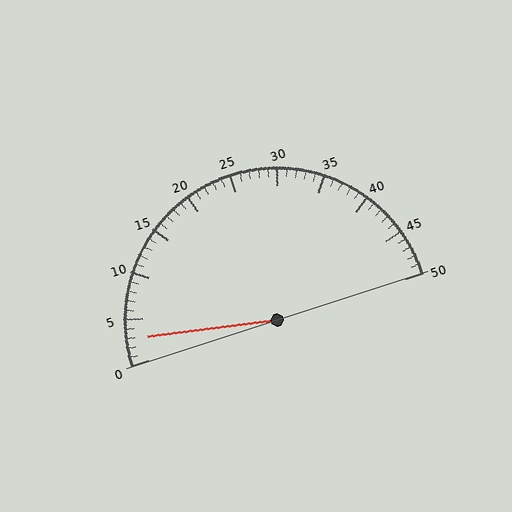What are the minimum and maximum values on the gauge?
The gauge ranges from 0 to 50.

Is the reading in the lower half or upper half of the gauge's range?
The reading is in the lower half of the range (0 to 50).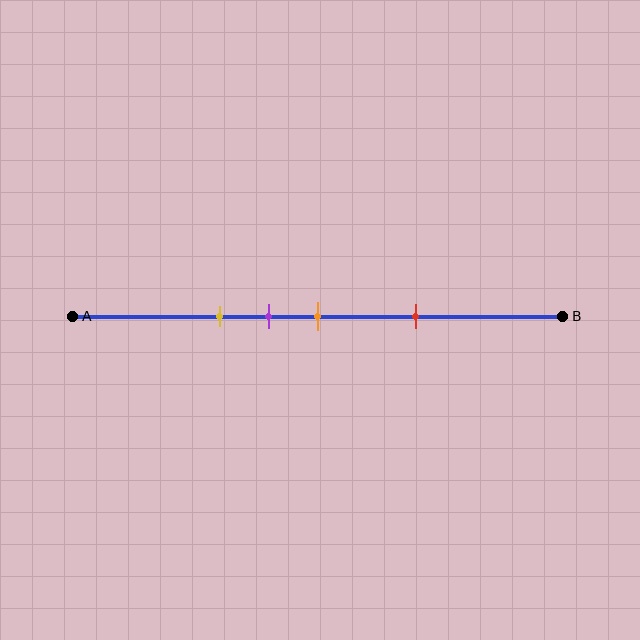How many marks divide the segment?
There are 4 marks dividing the segment.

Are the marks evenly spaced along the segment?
No, the marks are not evenly spaced.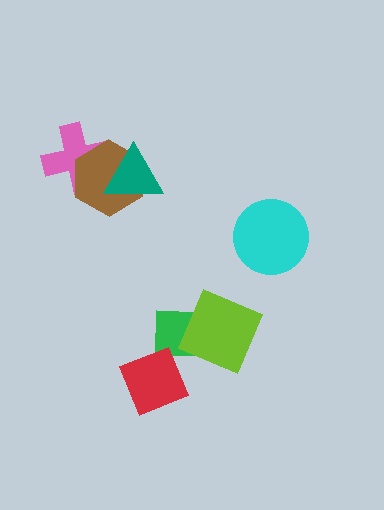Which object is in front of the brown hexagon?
The teal triangle is in front of the brown hexagon.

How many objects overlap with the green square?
2 objects overlap with the green square.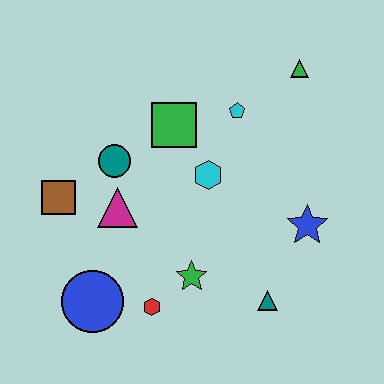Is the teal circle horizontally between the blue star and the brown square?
Yes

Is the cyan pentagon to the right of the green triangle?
No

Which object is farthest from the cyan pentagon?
The blue circle is farthest from the cyan pentagon.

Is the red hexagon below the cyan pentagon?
Yes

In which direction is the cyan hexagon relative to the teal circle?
The cyan hexagon is to the right of the teal circle.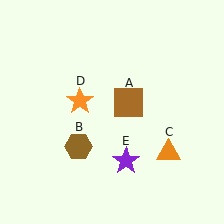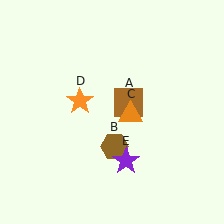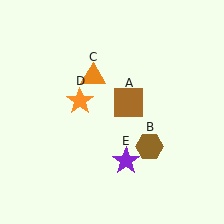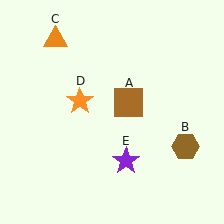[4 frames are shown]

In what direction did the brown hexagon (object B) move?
The brown hexagon (object B) moved right.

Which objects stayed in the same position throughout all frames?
Brown square (object A) and orange star (object D) and purple star (object E) remained stationary.